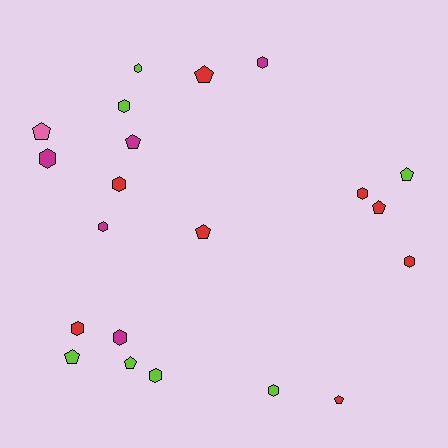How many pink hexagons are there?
There are no pink hexagons.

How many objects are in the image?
There are 21 objects.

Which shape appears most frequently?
Hexagon, with 12 objects.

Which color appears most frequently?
Red, with 8 objects.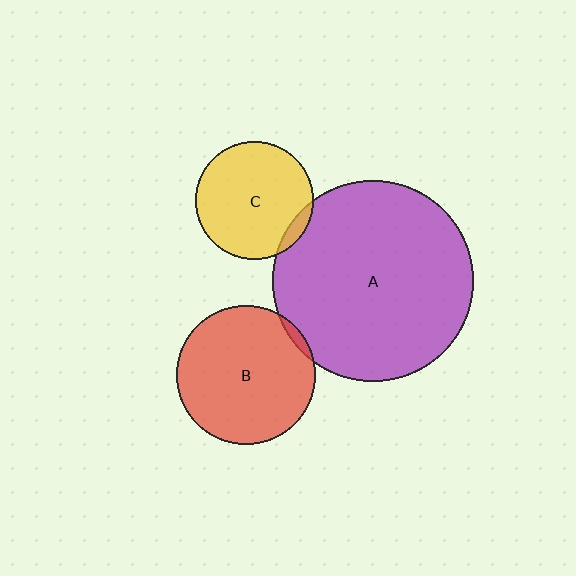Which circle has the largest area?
Circle A (purple).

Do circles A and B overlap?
Yes.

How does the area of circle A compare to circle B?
Approximately 2.1 times.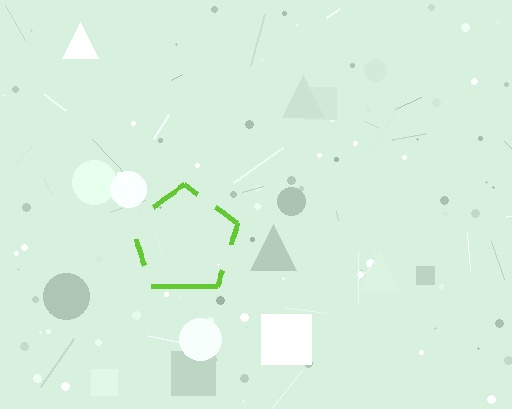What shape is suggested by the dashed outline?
The dashed outline suggests a pentagon.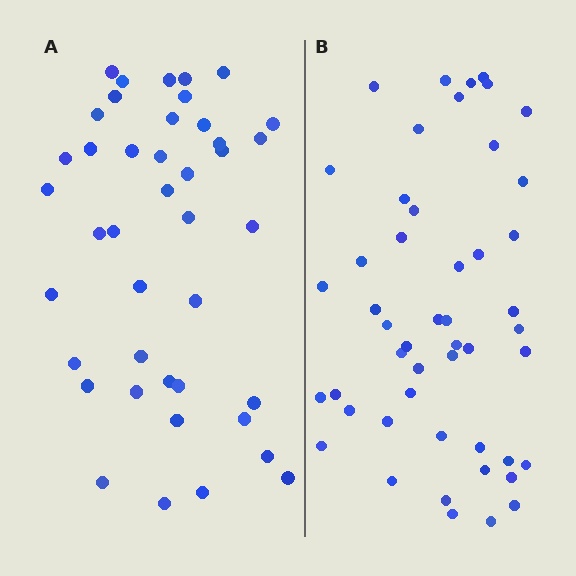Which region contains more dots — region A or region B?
Region B (the right region) has more dots.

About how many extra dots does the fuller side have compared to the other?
Region B has roughly 8 or so more dots than region A.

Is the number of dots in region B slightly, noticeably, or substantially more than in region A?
Region B has only slightly more — the two regions are fairly close. The ratio is roughly 1.2 to 1.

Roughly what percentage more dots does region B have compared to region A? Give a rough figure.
About 15% more.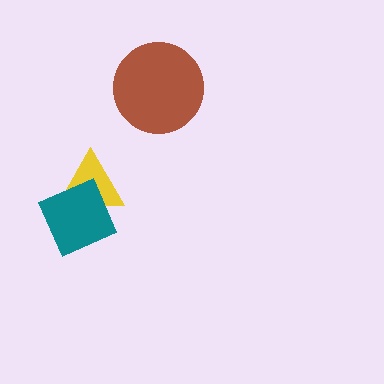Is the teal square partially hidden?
No, no other shape covers it.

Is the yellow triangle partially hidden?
Yes, it is partially covered by another shape.